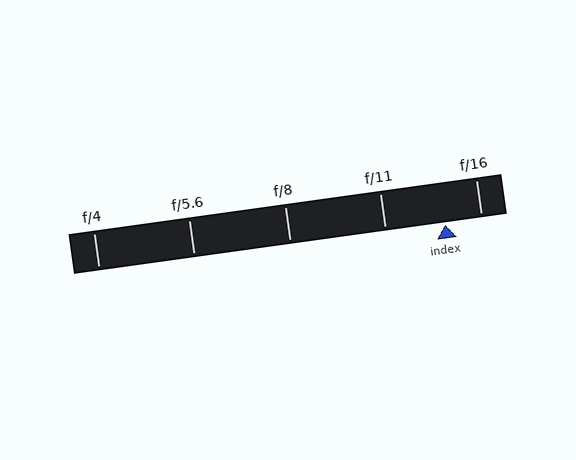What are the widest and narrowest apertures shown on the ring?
The widest aperture shown is f/4 and the narrowest is f/16.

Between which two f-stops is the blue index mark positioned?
The index mark is between f/11 and f/16.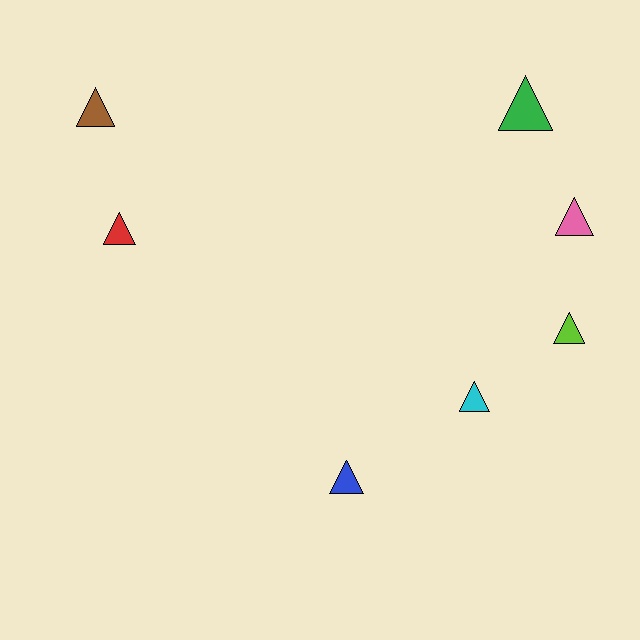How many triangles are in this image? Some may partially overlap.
There are 7 triangles.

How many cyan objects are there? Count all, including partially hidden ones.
There is 1 cyan object.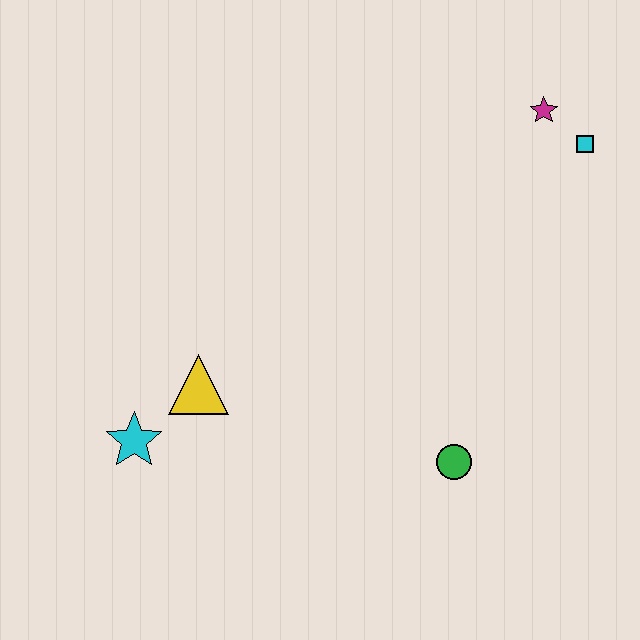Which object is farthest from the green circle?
The magenta star is farthest from the green circle.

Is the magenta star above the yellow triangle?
Yes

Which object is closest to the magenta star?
The cyan square is closest to the magenta star.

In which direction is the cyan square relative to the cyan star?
The cyan square is to the right of the cyan star.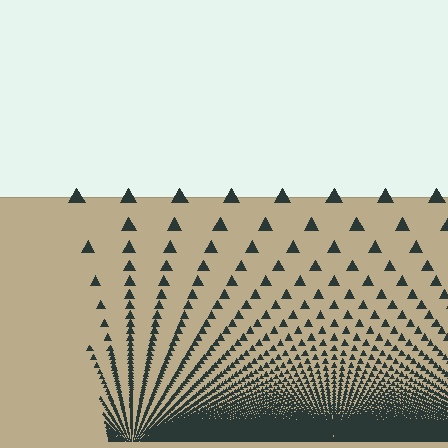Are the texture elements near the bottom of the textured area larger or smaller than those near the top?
Smaller. The gradient is inverted — elements near the bottom are smaller and denser.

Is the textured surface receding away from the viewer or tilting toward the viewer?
The surface appears to tilt toward the viewer. Texture elements get larger and sparser toward the top.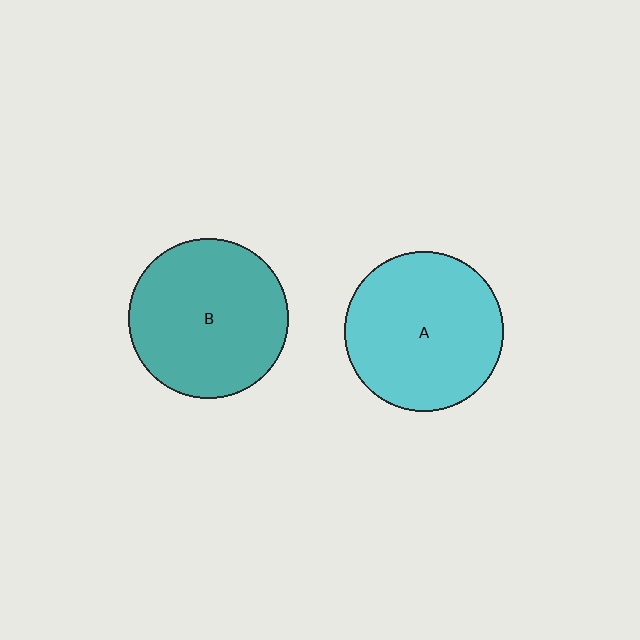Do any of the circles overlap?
No, none of the circles overlap.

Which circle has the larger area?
Circle B (teal).